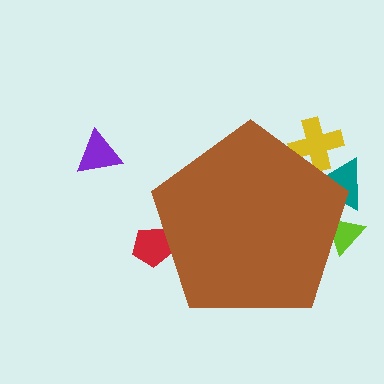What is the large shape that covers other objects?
A brown pentagon.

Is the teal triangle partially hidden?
Yes, the teal triangle is partially hidden behind the brown pentagon.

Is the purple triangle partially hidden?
No, the purple triangle is fully visible.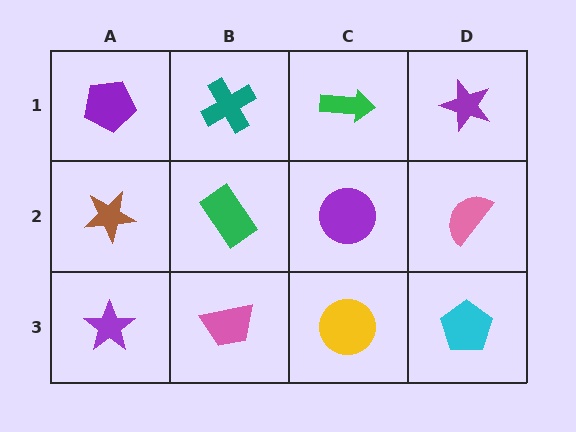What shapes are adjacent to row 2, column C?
A green arrow (row 1, column C), a yellow circle (row 3, column C), a green rectangle (row 2, column B), a pink semicircle (row 2, column D).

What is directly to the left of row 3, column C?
A pink trapezoid.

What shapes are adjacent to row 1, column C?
A purple circle (row 2, column C), a teal cross (row 1, column B), a purple star (row 1, column D).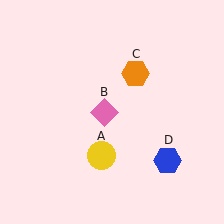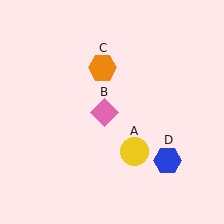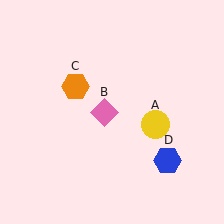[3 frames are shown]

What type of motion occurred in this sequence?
The yellow circle (object A), orange hexagon (object C) rotated counterclockwise around the center of the scene.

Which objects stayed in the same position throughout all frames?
Pink diamond (object B) and blue hexagon (object D) remained stationary.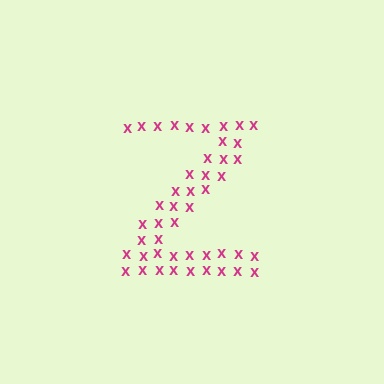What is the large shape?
The large shape is the letter Z.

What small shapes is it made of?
It is made of small letter X's.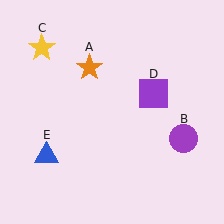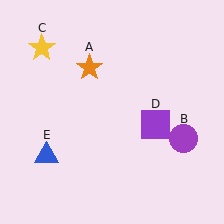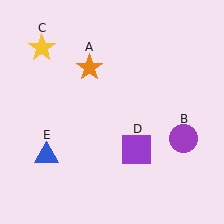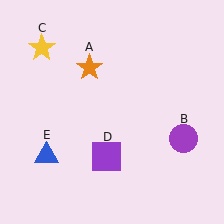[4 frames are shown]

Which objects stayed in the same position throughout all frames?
Orange star (object A) and purple circle (object B) and yellow star (object C) and blue triangle (object E) remained stationary.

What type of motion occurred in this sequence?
The purple square (object D) rotated clockwise around the center of the scene.